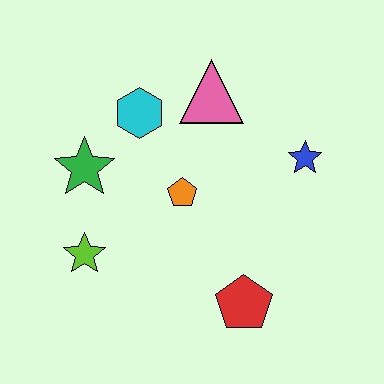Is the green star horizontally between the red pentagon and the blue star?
No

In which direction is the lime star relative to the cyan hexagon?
The lime star is below the cyan hexagon.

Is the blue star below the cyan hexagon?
Yes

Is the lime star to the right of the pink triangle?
No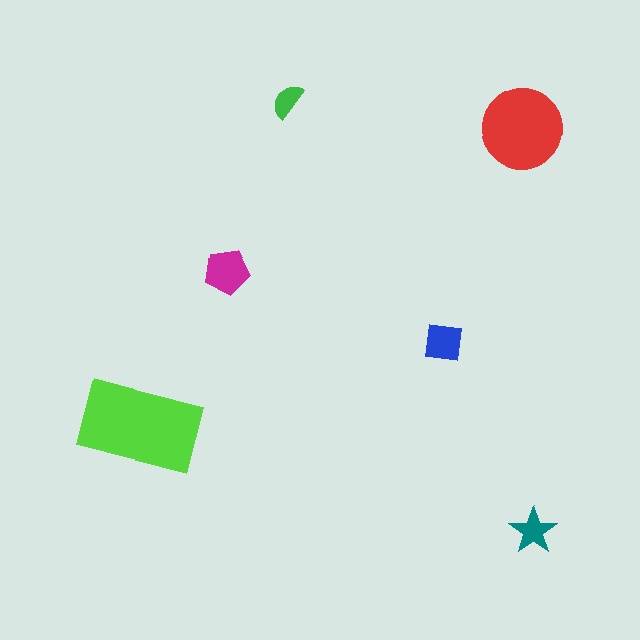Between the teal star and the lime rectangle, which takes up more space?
The lime rectangle.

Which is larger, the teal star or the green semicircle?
The teal star.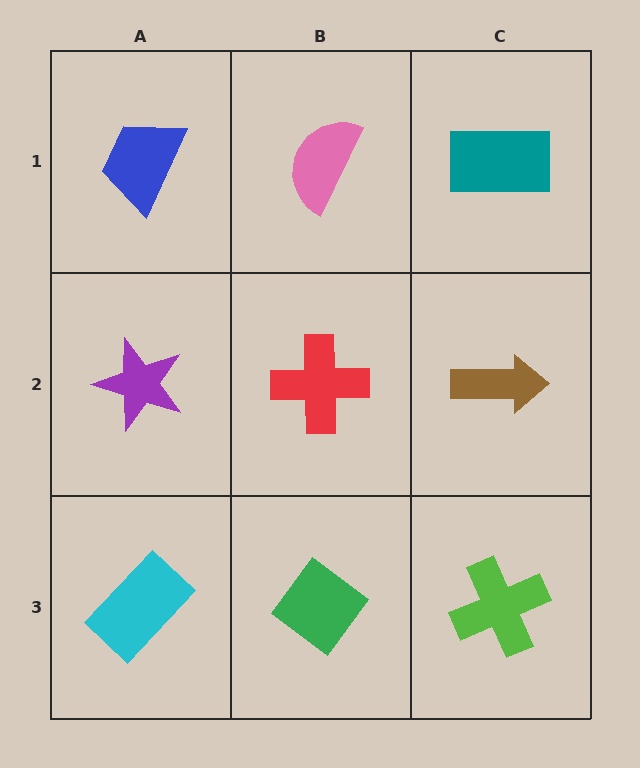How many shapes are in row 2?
3 shapes.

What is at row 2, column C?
A brown arrow.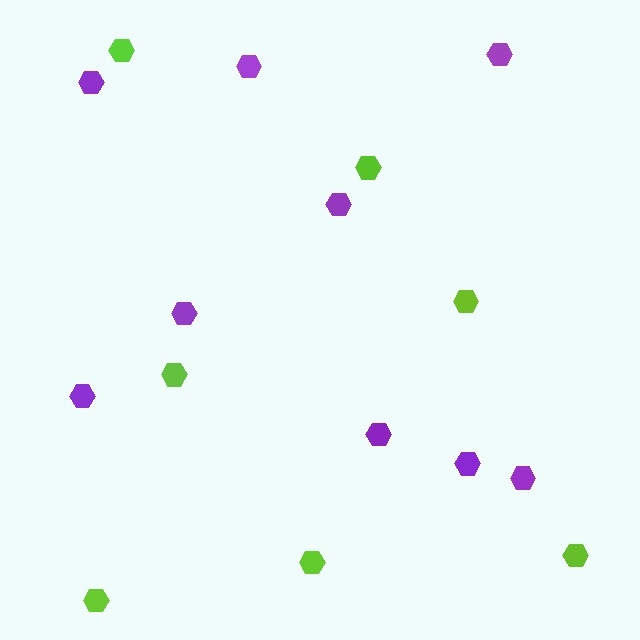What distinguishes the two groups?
There are 2 groups: one group of lime hexagons (7) and one group of purple hexagons (9).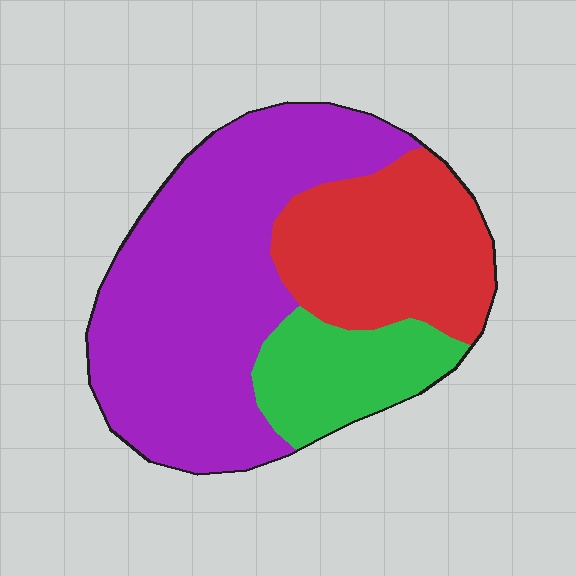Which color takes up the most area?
Purple, at roughly 55%.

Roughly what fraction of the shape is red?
Red covers roughly 30% of the shape.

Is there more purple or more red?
Purple.